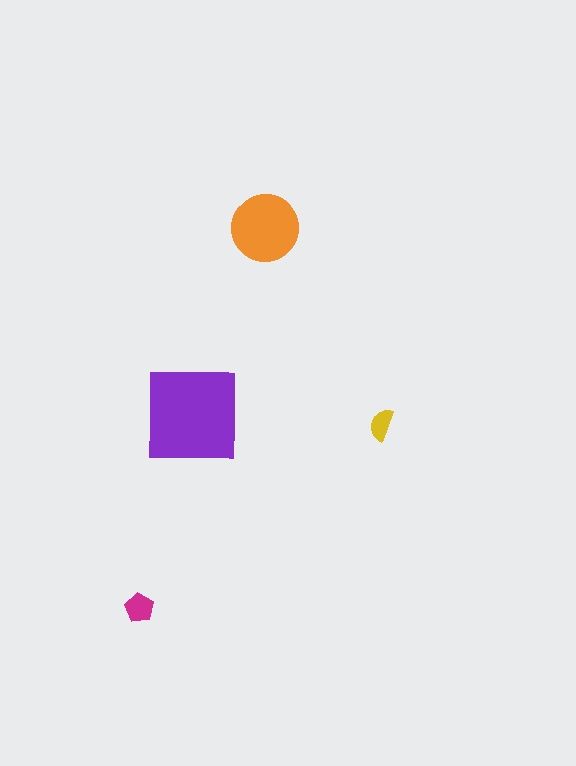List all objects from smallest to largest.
The yellow semicircle, the magenta pentagon, the orange circle, the purple square.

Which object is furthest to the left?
The magenta pentagon is leftmost.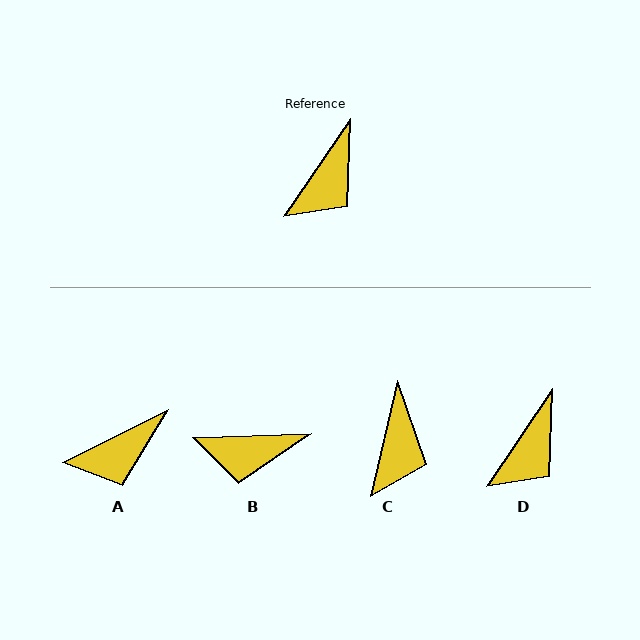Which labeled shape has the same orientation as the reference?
D.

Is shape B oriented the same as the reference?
No, it is off by about 54 degrees.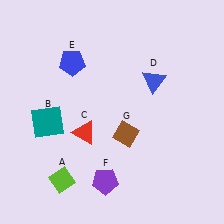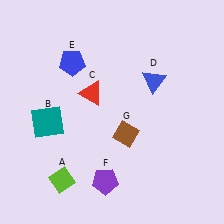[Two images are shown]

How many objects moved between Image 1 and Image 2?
1 object moved between the two images.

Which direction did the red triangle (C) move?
The red triangle (C) moved up.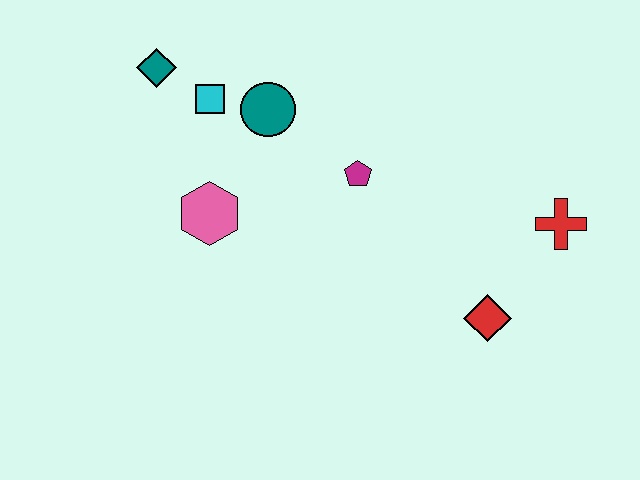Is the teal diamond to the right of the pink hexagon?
No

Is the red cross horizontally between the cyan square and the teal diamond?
No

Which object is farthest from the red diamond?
The teal diamond is farthest from the red diamond.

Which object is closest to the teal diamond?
The cyan square is closest to the teal diamond.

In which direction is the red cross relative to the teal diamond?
The red cross is to the right of the teal diamond.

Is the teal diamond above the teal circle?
Yes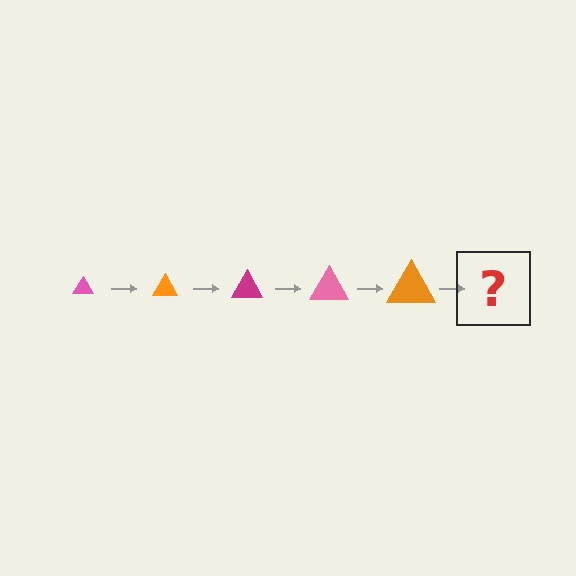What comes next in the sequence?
The next element should be a magenta triangle, larger than the previous one.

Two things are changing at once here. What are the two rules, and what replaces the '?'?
The two rules are that the triangle grows larger each step and the color cycles through pink, orange, and magenta. The '?' should be a magenta triangle, larger than the previous one.